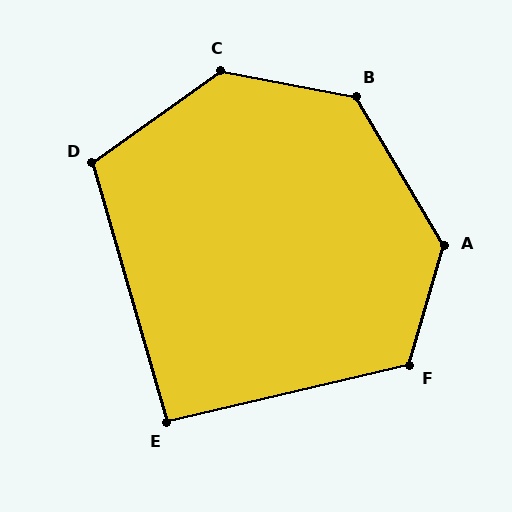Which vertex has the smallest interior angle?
E, at approximately 93 degrees.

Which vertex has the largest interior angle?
C, at approximately 134 degrees.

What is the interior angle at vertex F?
Approximately 119 degrees (obtuse).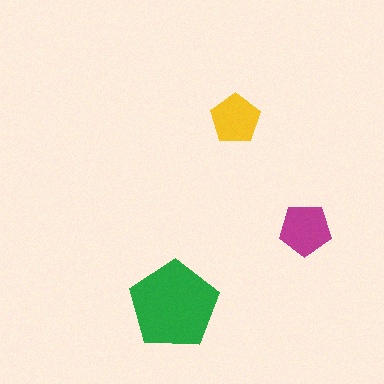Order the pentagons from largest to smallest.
the green one, the magenta one, the yellow one.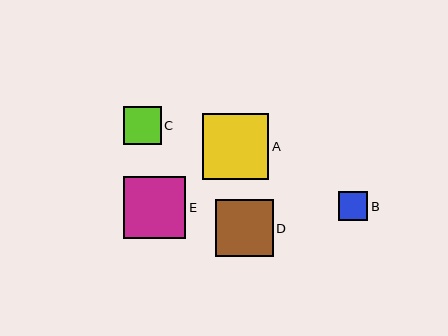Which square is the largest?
Square A is the largest with a size of approximately 66 pixels.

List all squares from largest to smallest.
From largest to smallest: A, E, D, C, B.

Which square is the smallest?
Square B is the smallest with a size of approximately 29 pixels.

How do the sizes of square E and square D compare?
Square E and square D are approximately the same size.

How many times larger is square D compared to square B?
Square D is approximately 2.0 times the size of square B.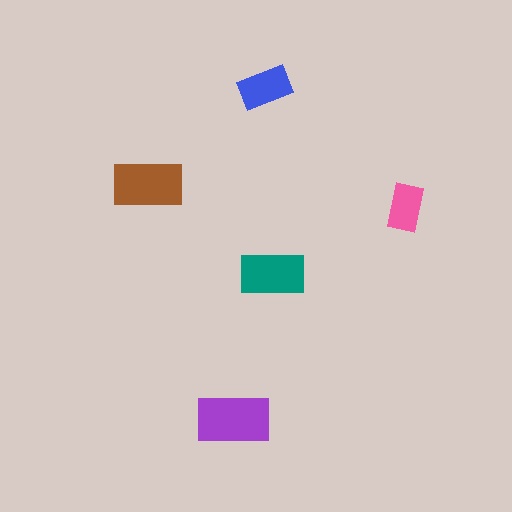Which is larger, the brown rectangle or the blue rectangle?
The brown one.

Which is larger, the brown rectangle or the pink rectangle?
The brown one.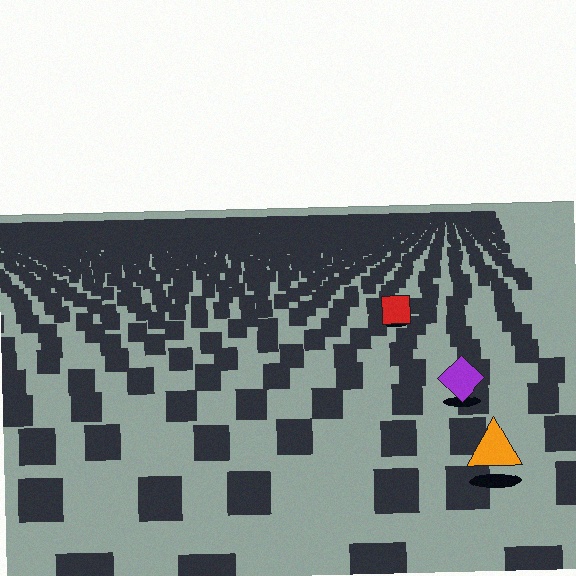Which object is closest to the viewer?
The orange triangle is closest. The texture marks near it are larger and more spread out.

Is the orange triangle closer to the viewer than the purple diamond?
Yes. The orange triangle is closer — you can tell from the texture gradient: the ground texture is coarser near it.